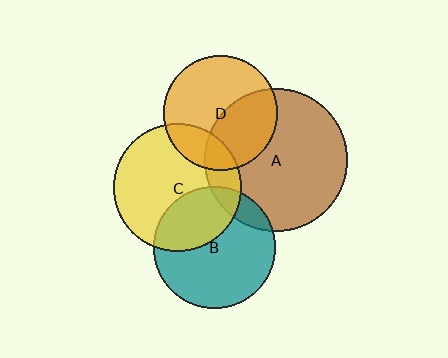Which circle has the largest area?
Circle A (brown).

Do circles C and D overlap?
Yes.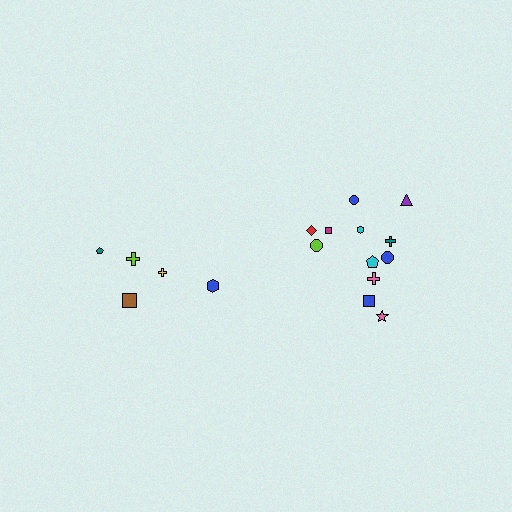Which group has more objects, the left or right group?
The right group.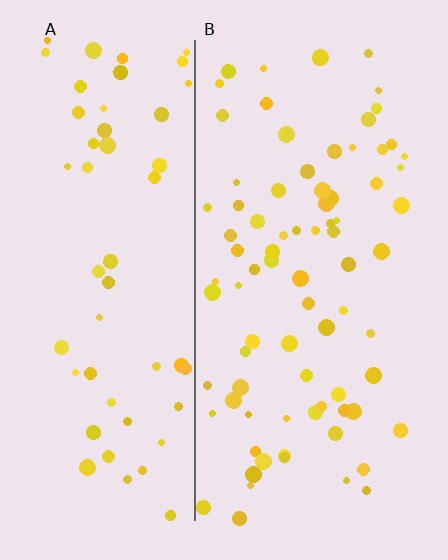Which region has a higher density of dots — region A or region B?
B (the right).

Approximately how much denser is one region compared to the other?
Approximately 1.5× — region B over region A.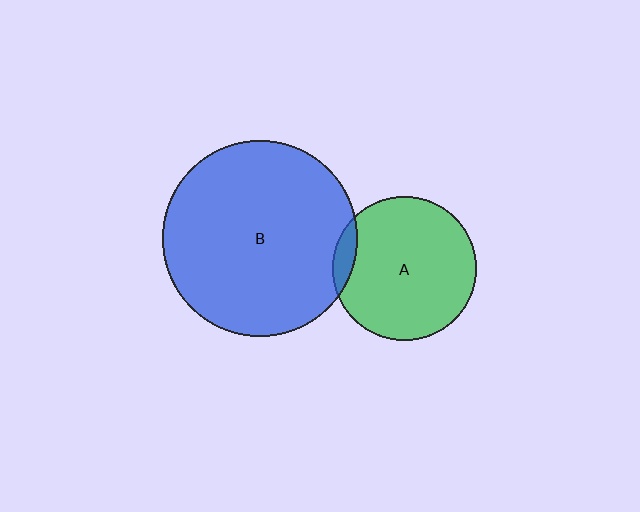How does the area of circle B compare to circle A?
Approximately 1.8 times.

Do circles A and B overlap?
Yes.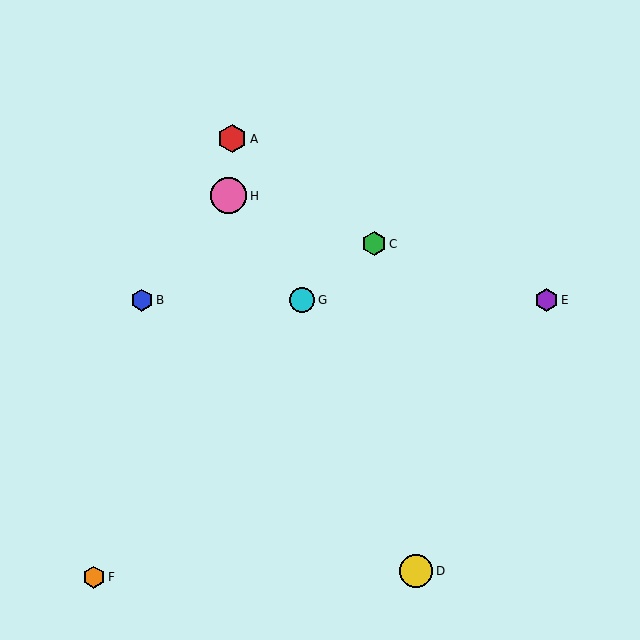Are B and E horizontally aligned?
Yes, both are at y≈300.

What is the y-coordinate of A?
Object A is at y≈139.